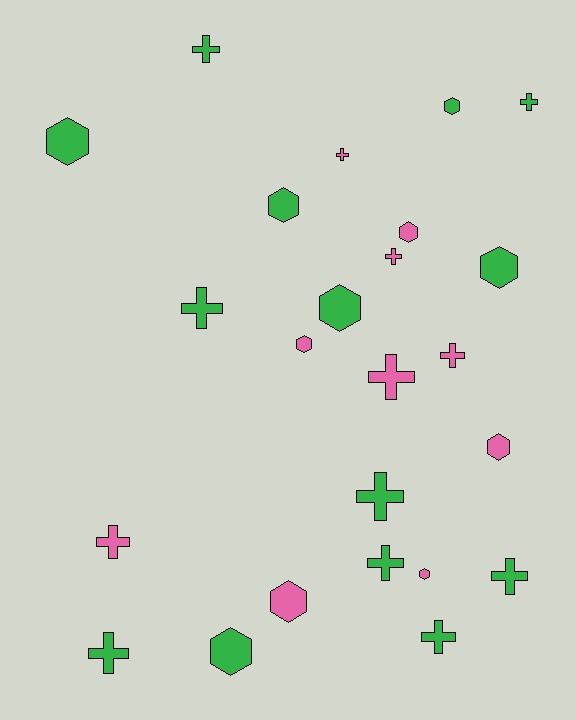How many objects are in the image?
There are 24 objects.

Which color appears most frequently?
Green, with 14 objects.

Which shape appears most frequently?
Cross, with 13 objects.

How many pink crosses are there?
There are 5 pink crosses.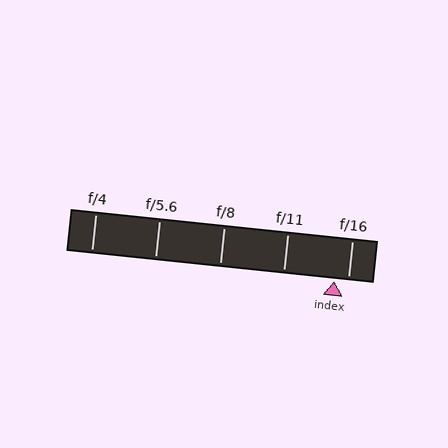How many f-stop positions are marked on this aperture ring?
There are 5 f-stop positions marked.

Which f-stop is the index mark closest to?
The index mark is closest to f/16.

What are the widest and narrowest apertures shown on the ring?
The widest aperture shown is f/4 and the narrowest is f/16.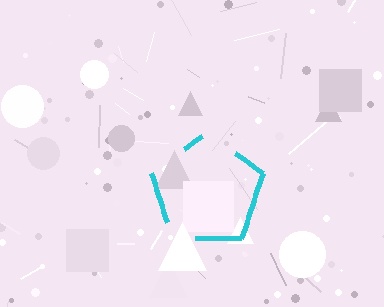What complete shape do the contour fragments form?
The contour fragments form a pentagon.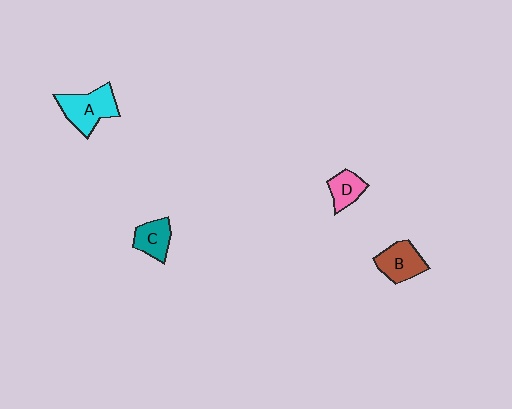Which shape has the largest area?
Shape A (cyan).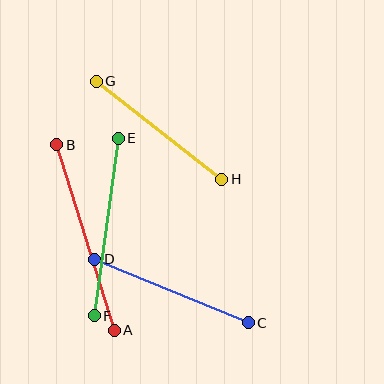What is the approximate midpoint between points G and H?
The midpoint is at approximately (159, 130) pixels.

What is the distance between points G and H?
The distance is approximately 159 pixels.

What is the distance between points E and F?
The distance is approximately 179 pixels.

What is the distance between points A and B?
The distance is approximately 194 pixels.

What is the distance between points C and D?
The distance is approximately 166 pixels.